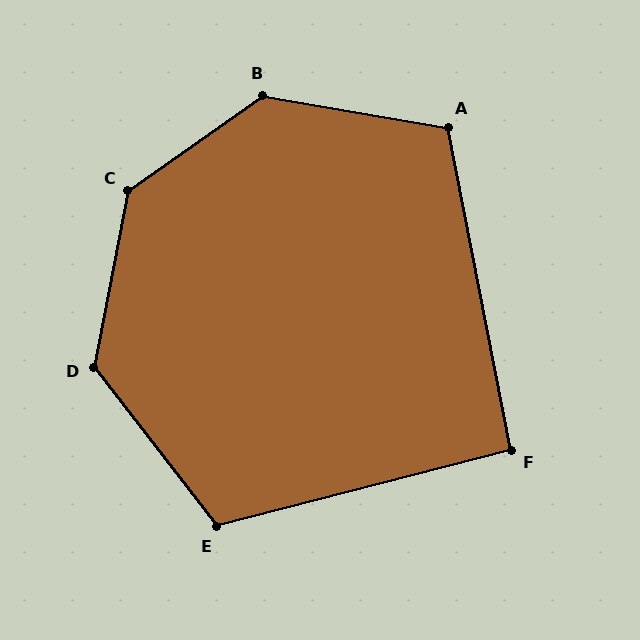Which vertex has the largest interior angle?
C, at approximately 136 degrees.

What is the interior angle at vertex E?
Approximately 113 degrees (obtuse).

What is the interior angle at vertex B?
Approximately 135 degrees (obtuse).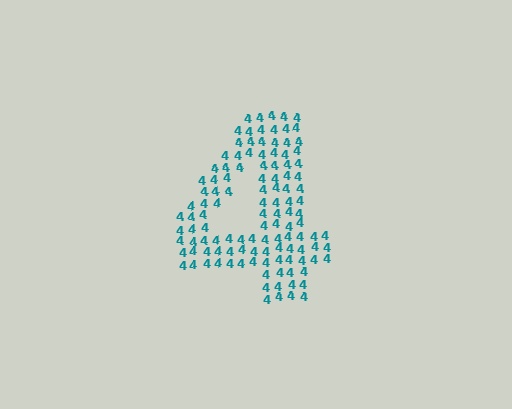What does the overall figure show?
The overall figure shows the digit 4.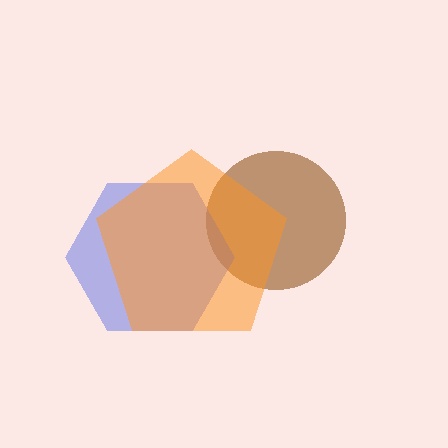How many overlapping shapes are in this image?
There are 3 overlapping shapes in the image.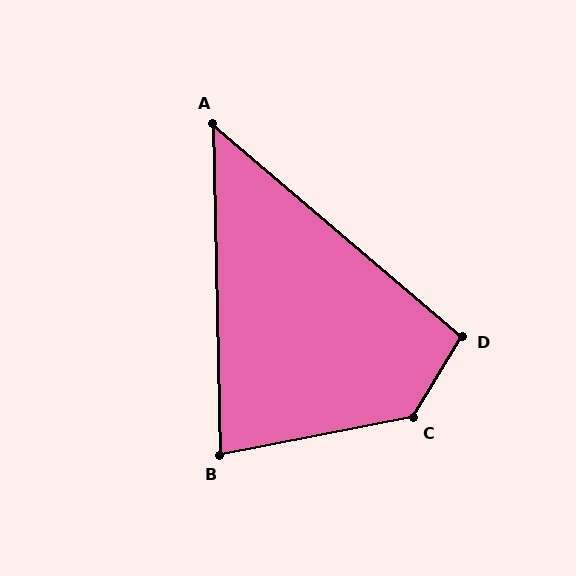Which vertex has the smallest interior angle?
A, at approximately 48 degrees.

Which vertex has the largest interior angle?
C, at approximately 132 degrees.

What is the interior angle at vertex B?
Approximately 80 degrees (acute).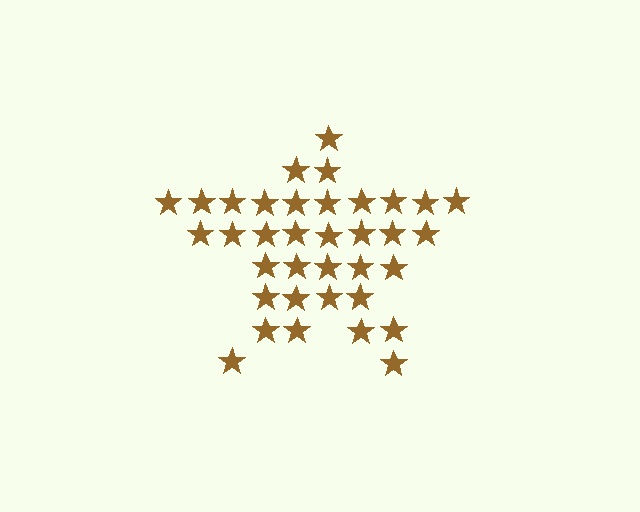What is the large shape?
The large shape is a star.